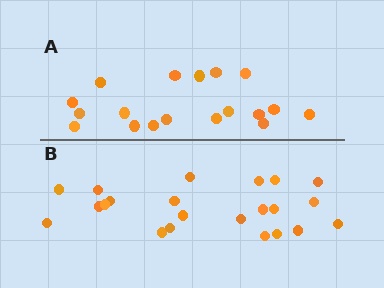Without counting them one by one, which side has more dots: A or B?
Region B (the bottom region) has more dots.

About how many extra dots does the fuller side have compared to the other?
Region B has about 4 more dots than region A.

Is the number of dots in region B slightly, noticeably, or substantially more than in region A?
Region B has only slightly more — the two regions are fairly close. The ratio is roughly 1.2 to 1.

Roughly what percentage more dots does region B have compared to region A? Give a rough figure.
About 20% more.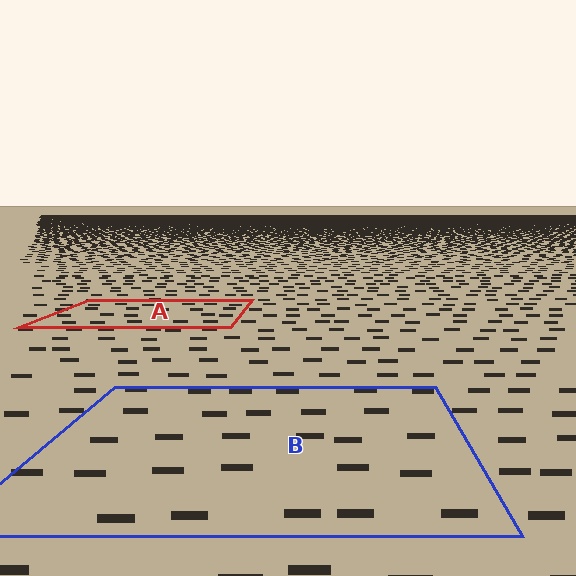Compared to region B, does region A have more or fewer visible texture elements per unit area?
Region A has more texture elements per unit area — they are packed more densely because it is farther away.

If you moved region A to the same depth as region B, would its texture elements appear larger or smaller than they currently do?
They would appear larger. At a closer depth, the same texture elements are projected at a bigger on-screen size.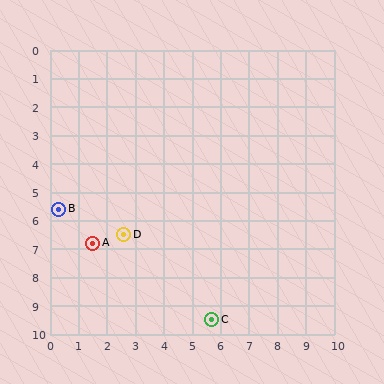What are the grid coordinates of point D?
Point D is at approximately (2.6, 6.5).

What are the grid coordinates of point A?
Point A is at approximately (1.5, 6.8).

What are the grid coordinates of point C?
Point C is at approximately (5.7, 9.5).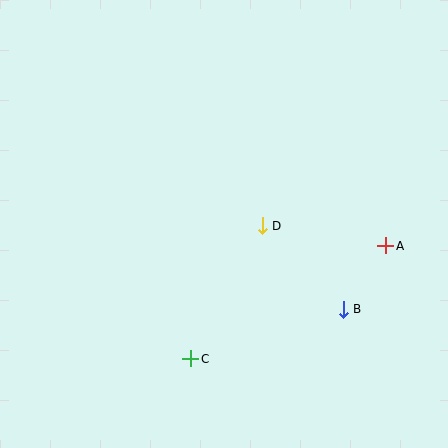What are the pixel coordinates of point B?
Point B is at (343, 309).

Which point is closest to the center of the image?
Point D at (262, 226) is closest to the center.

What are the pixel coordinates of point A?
Point A is at (386, 246).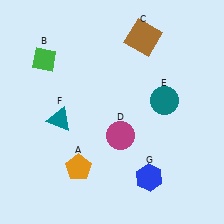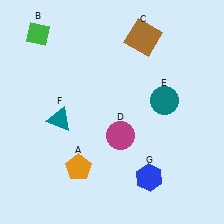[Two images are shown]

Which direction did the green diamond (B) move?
The green diamond (B) moved up.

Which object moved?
The green diamond (B) moved up.